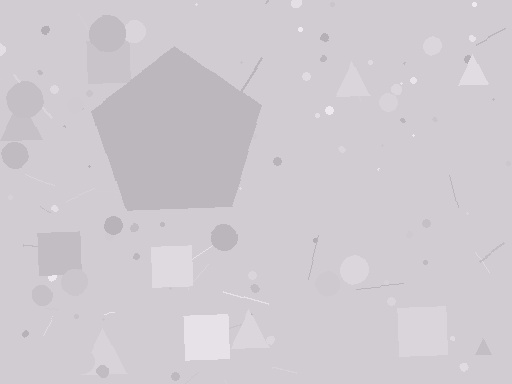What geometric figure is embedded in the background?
A pentagon is embedded in the background.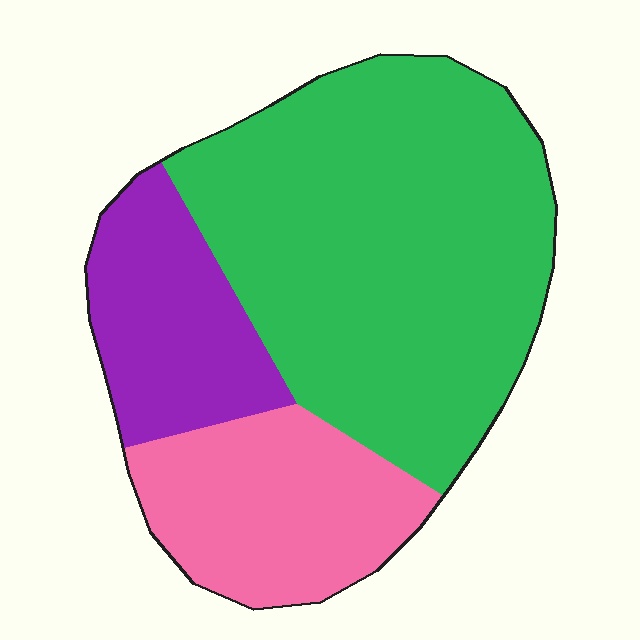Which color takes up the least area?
Purple, at roughly 20%.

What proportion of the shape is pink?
Pink takes up about one quarter (1/4) of the shape.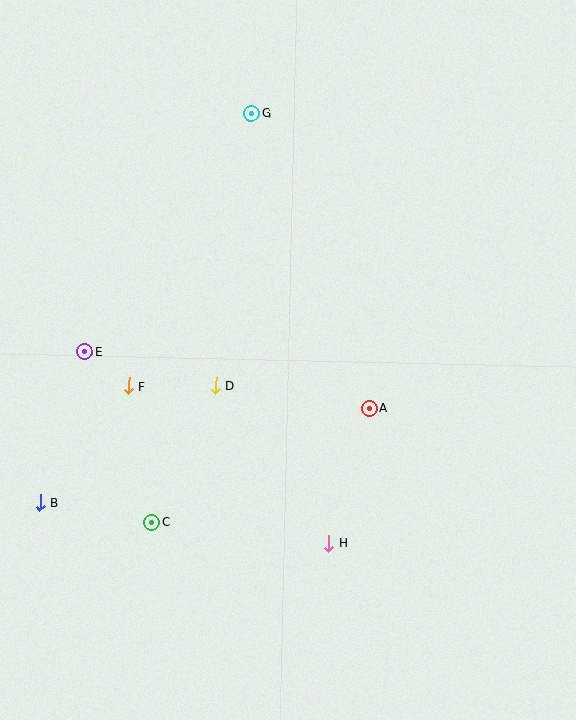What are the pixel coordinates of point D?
Point D is at (216, 385).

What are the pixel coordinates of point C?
Point C is at (152, 522).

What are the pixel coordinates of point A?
Point A is at (369, 408).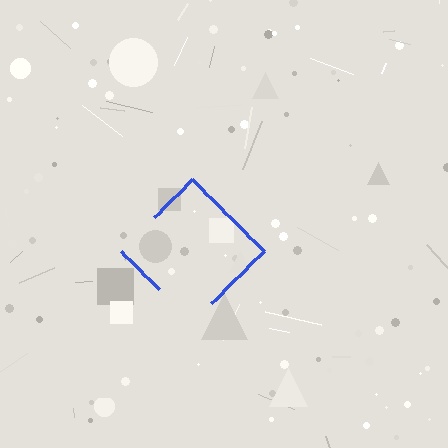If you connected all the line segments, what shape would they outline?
They would outline a diamond.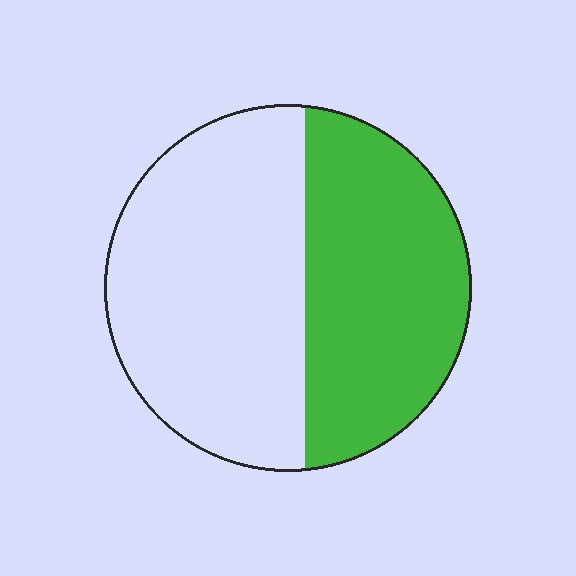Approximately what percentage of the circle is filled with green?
Approximately 45%.